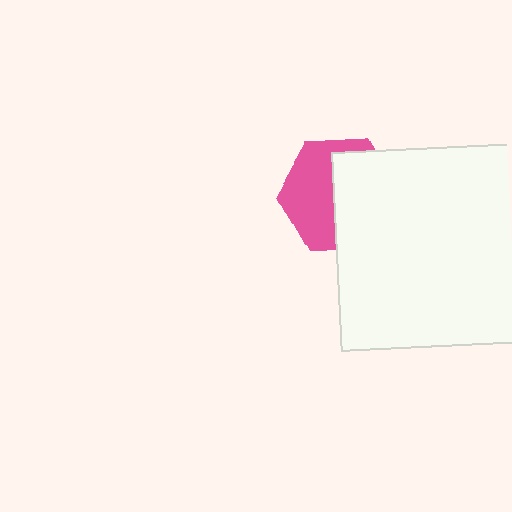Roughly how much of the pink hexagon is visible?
About half of it is visible (roughly 48%).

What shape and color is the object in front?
The object in front is a white rectangle.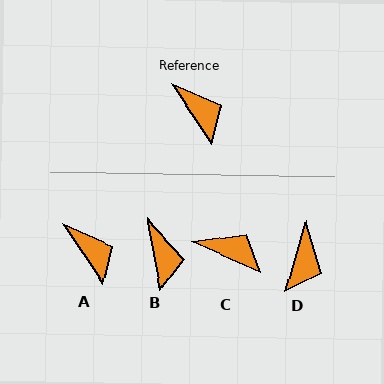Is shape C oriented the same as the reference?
No, it is off by about 33 degrees.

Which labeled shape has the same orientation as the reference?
A.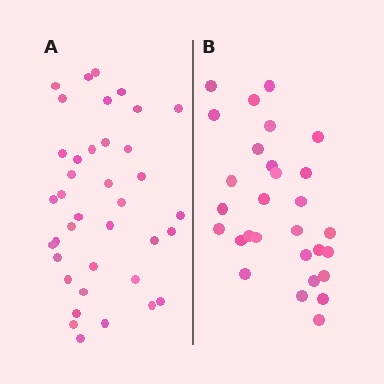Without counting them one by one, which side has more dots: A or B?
Region A (the left region) has more dots.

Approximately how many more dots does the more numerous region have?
Region A has roughly 8 or so more dots than region B.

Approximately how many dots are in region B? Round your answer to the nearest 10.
About 30 dots. (The exact count is 29, which rounds to 30.)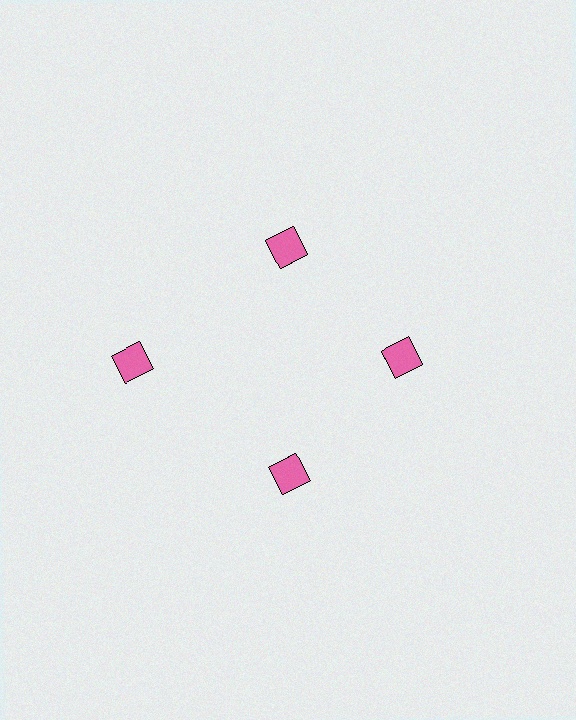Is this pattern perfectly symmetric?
No. The 4 pink diamonds are arranged in a ring, but one element near the 9 o'clock position is pushed outward from the center, breaking the 4-fold rotational symmetry.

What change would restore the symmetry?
The symmetry would be restored by moving it inward, back onto the ring so that all 4 diamonds sit at equal angles and equal distance from the center.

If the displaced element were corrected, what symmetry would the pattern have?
It would have 4-fold rotational symmetry — the pattern would map onto itself every 90 degrees.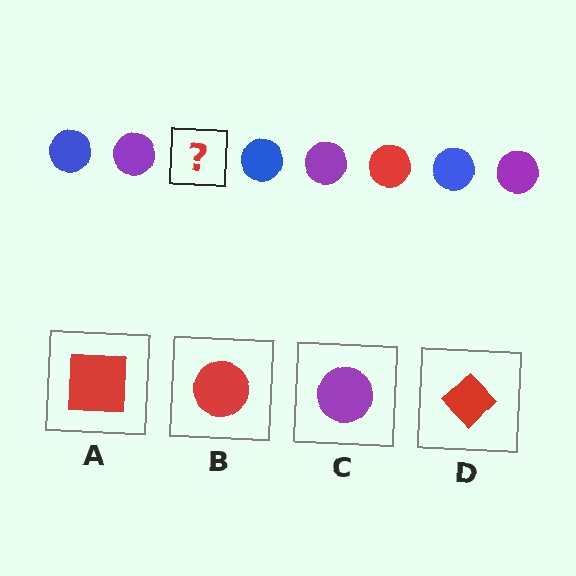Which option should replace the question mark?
Option B.